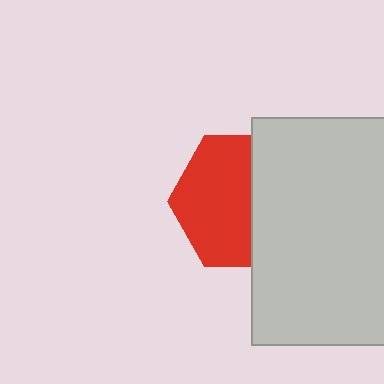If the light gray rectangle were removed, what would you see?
You would see the complete red hexagon.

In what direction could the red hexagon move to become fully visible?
The red hexagon could move left. That would shift it out from behind the light gray rectangle entirely.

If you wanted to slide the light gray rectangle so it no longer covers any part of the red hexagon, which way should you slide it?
Slide it right — that is the most direct way to separate the two shapes.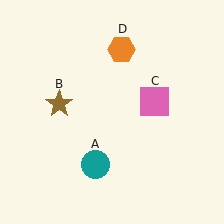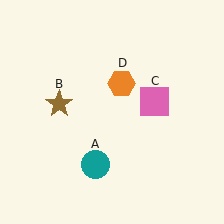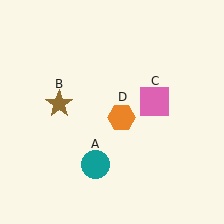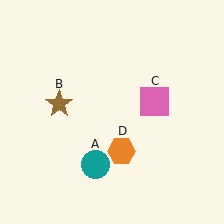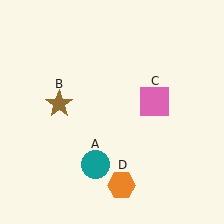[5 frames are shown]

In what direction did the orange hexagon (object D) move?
The orange hexagon (object D) moved down.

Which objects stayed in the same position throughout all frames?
Teal circle (object A) and brown star (object B) and pink square (object C) remained stationary.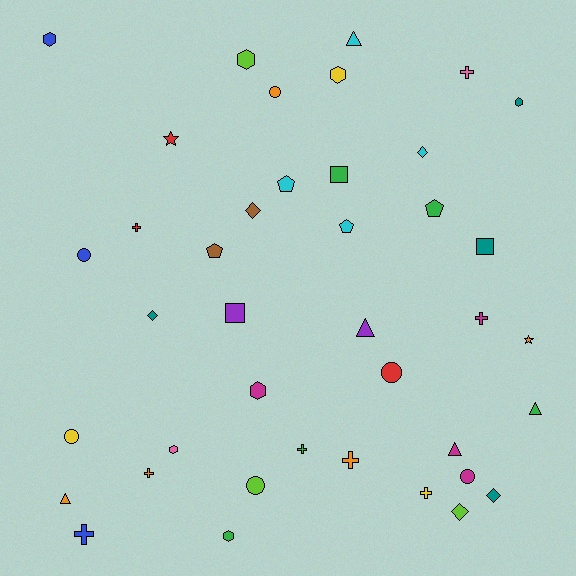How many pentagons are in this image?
There are 4 pentagons.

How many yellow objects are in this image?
There are 3 yellow objects.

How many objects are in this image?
There are 40 objects.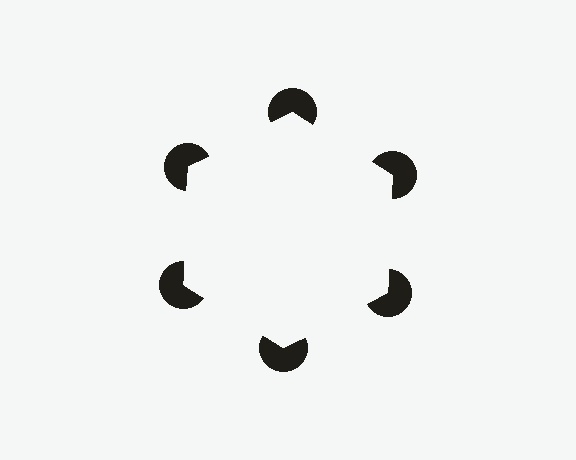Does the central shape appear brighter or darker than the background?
It typically appears slightly brighter than the background, even though no actual brightness change is drawn.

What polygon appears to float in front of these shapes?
An illusory hexagon — its edges are inferred from the aligned wedge cuts in the pac-man discs, not physically drawn.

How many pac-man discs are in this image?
There are 6 — one at each vertex of the illusory hexagon.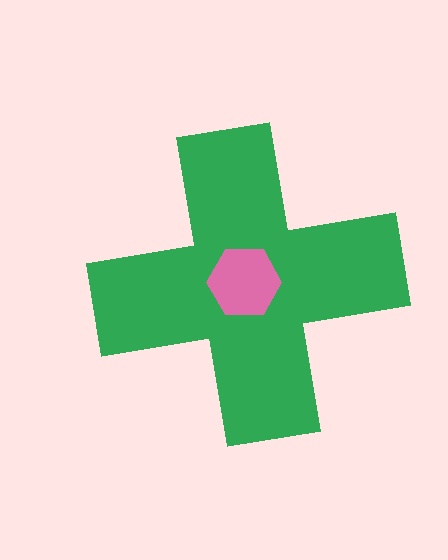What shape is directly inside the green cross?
The pink hexagon.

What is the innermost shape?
The pink hexagon.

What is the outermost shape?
The green cross.